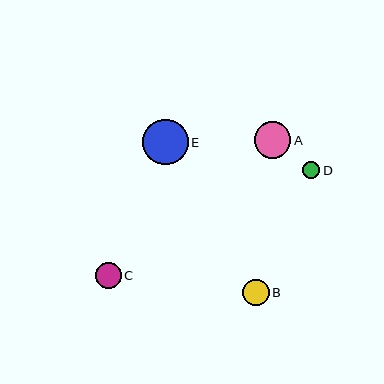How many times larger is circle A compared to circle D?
Circle A is approximately 2.1 times the size of circle D.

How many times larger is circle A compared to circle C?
Circle A is approximately 1.4 times the size of circle C.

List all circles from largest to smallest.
From largest to smallest: E, A, B, C, D.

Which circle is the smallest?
Circle D is the smallest with a size of approximately 17 pixels.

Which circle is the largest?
Circle E is the largest with a size of approximately 45 pixels.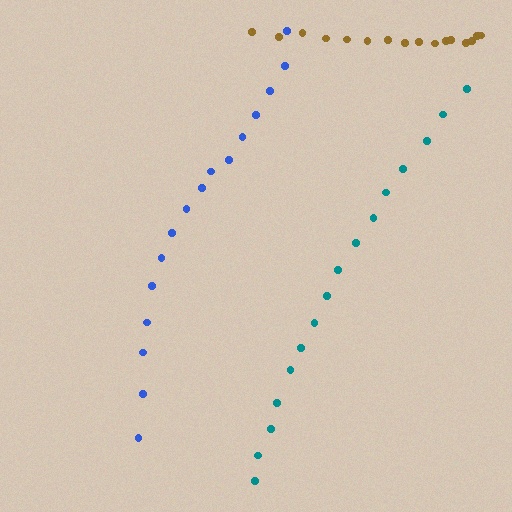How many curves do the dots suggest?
There are 3 distinct paths.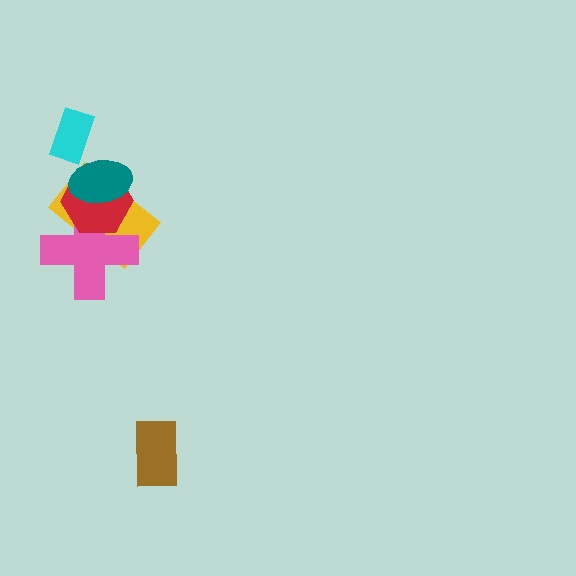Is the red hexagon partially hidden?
Yes, it is partially covered by another shape.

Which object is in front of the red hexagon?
The teal ellipse is in front of the red hexagon.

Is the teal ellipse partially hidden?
No, no other shape covers it.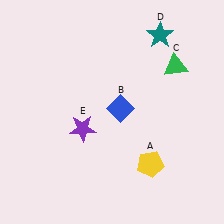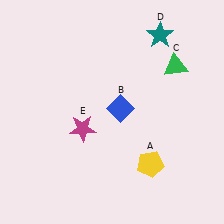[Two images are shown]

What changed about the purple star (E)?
In Image 1, E is purple. In Image 2, it changed to magenta.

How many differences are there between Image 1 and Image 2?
There is 1 difference between the two images.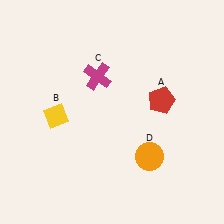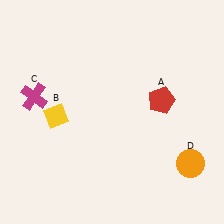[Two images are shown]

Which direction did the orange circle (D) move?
The orange circle (D) moved right.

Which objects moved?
The objects that moved are: the magenta cross (C), the orange circle (D).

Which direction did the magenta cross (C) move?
The magenta cross (C) moved left.